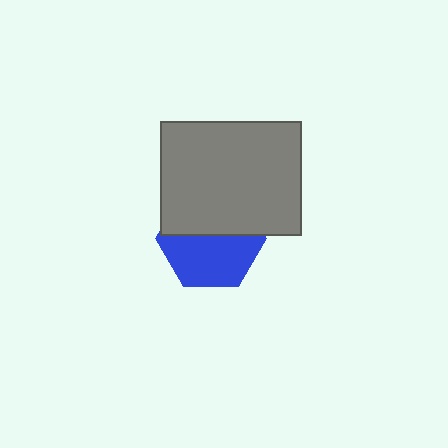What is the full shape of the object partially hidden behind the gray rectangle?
The partially hidden object is a blue hexagon.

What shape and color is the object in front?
The object in front is a gray rectangle.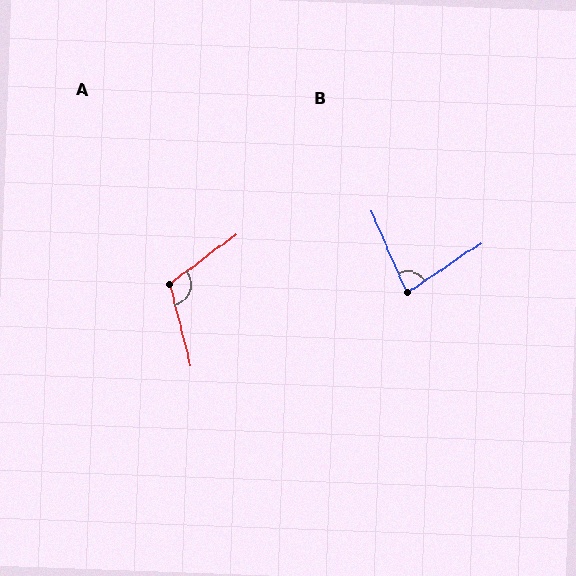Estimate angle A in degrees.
Approximately 113 degrees.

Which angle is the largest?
A, at approximately 113 degrees.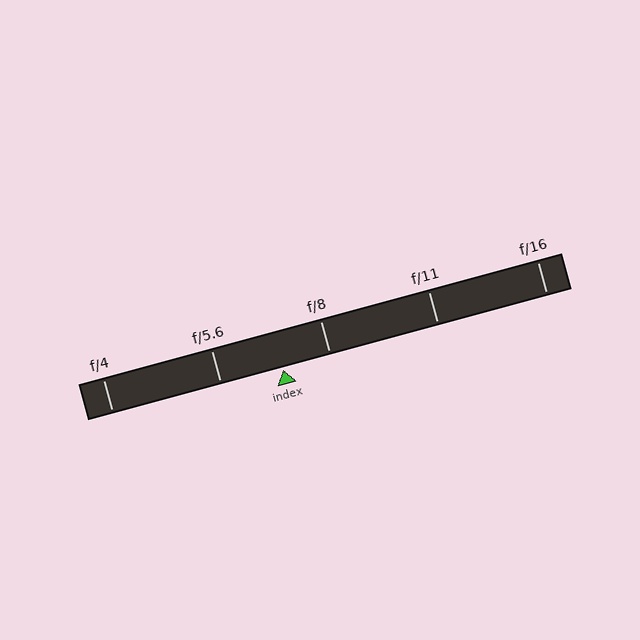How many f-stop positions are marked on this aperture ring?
There are 5 f-stop positions marked.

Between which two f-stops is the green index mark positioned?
The index mark is between f/5.6 and f/8.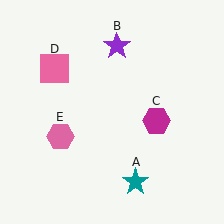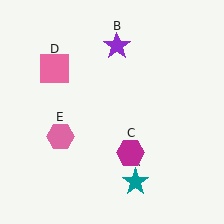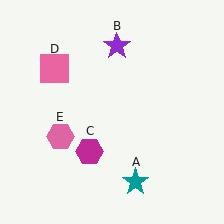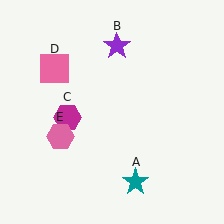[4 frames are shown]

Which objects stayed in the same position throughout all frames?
Teal star (object A) and purple star (object B) and pink square (object D) and pink hexagon (object E) remained stationary.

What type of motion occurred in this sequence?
The magenta hexagon (object C) rotated clockwise around the center of the scene.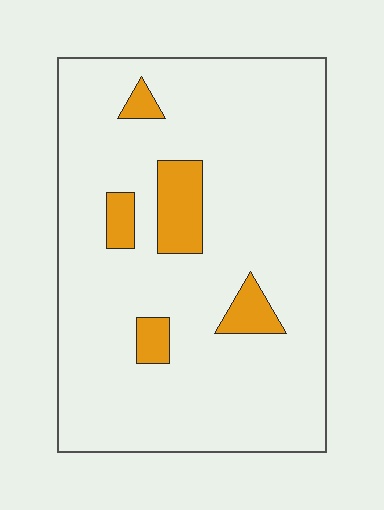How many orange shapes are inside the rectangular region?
5.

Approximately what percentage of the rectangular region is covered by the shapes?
Approximately 10%.